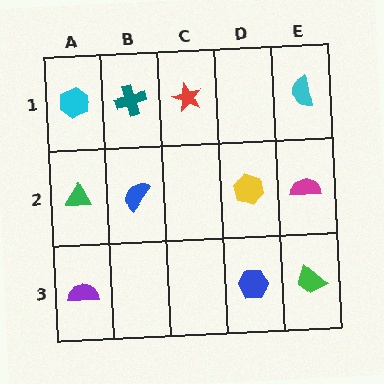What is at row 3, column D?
A blue hexagon.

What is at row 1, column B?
A teal cross.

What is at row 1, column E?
A cyan semicircle.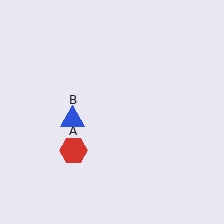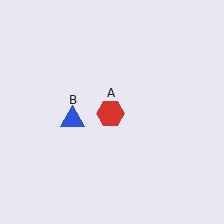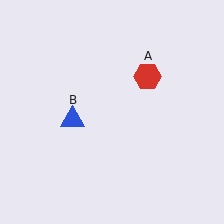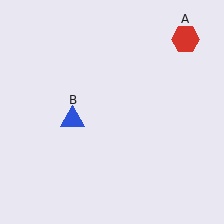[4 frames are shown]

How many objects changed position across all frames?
1 object changed position: red hexagon (object A).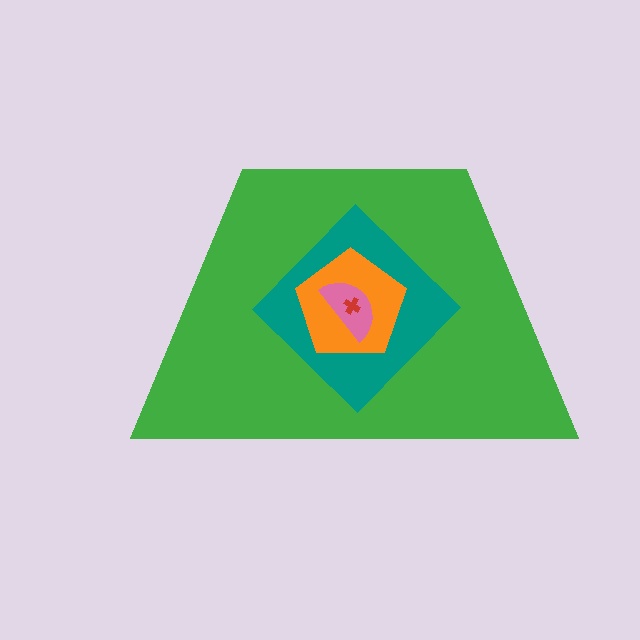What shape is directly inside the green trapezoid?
The teal diamond.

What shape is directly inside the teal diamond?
The orange pentagon.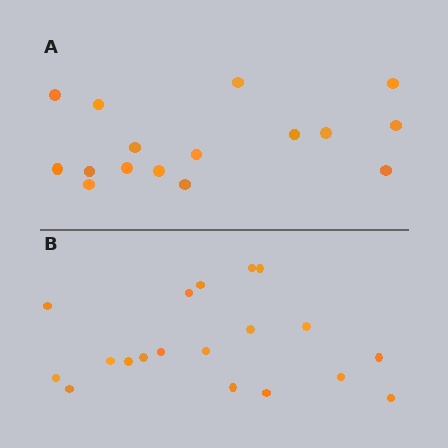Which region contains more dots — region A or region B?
Region B (the bottom region) has more dots.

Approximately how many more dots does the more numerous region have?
Region B has just a few more — roughly 2 or 3 more dots than region A.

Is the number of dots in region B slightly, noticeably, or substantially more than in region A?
Region B has only slightly more — the two regions are fairly close. The ratio is roughly 1.2 to 1.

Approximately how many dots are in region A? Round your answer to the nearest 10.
About 20 dots. (The exact count is 16, which rounds to 20.)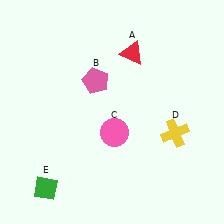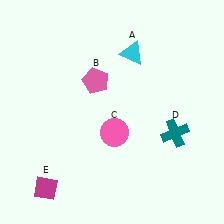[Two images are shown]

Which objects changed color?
A changed from red to cyan. D changed from yellow to teal. E changed from green to magenta.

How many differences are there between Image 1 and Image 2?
There are 3 differences between the two images.